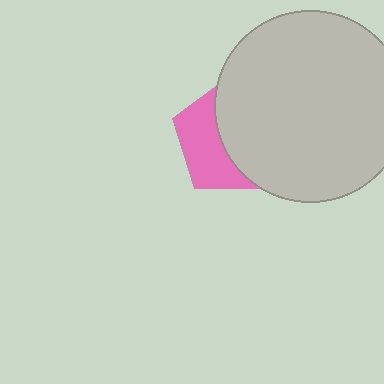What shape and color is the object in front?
The object in front is a light gray circle.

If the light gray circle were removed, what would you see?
You would see the complete pink pentagon.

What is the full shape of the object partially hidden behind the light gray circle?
The partially hidden object is a pink pentagon.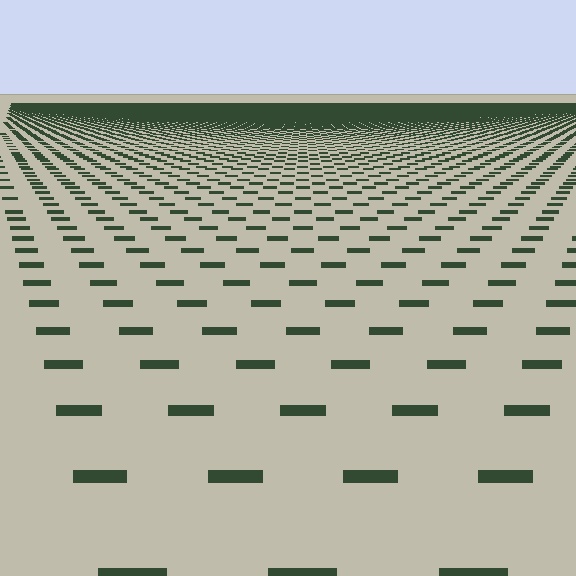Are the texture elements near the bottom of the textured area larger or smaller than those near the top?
Larger. Near the bottom, elements are closer to the viewer and appear at a bigger on-screen size.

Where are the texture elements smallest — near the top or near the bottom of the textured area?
Near the top.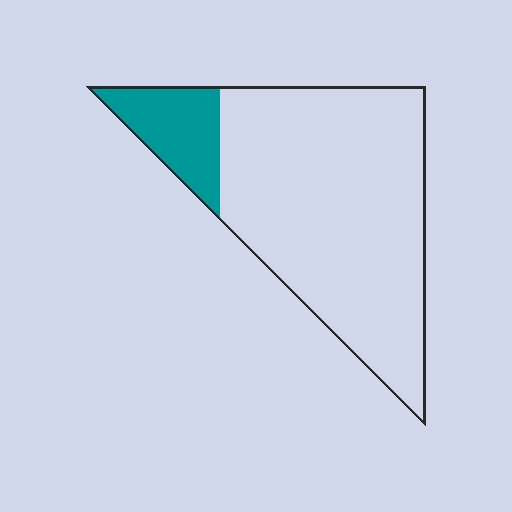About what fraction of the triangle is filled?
About one sixth (1/6).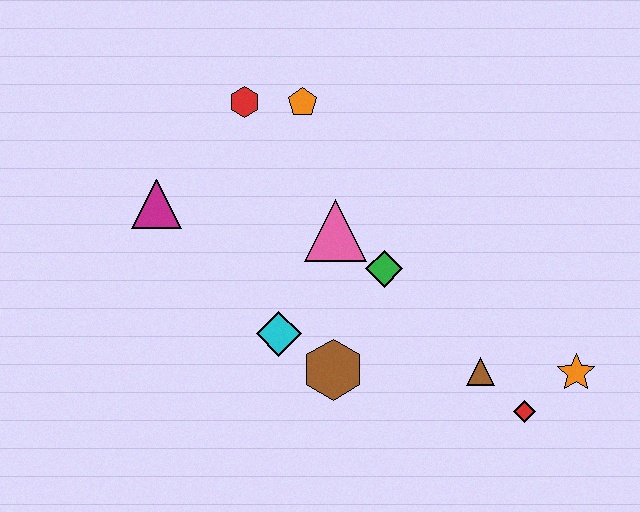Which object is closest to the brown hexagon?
The cyan diamond is closest to the brown hexagon.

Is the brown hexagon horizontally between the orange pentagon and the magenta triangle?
No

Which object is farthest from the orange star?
The magenta triangle is farthest from the orange star.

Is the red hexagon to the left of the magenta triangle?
No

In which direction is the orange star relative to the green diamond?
The orange star is to the right of the green diamond.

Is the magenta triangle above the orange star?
Yes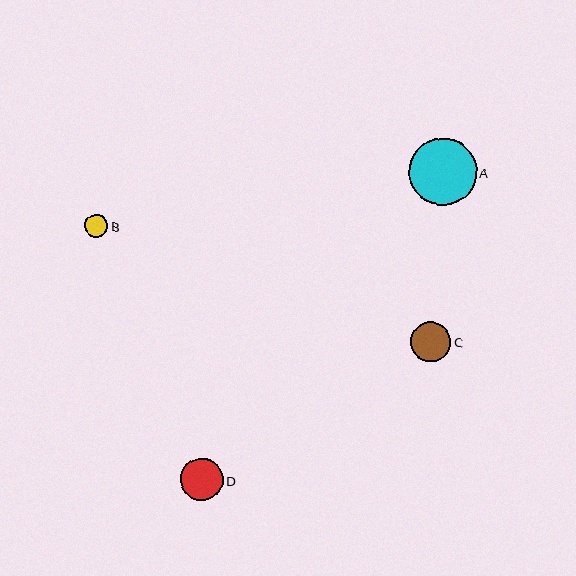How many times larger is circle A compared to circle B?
Circle A is approximately 2.9 times the size of circle B.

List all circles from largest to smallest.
From largest to smallest: A, D, C, B.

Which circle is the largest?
Circle A is the largest with a size of approximately 68 pixels.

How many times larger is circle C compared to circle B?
Circle C is approximately 1.7 times the size of circle B.